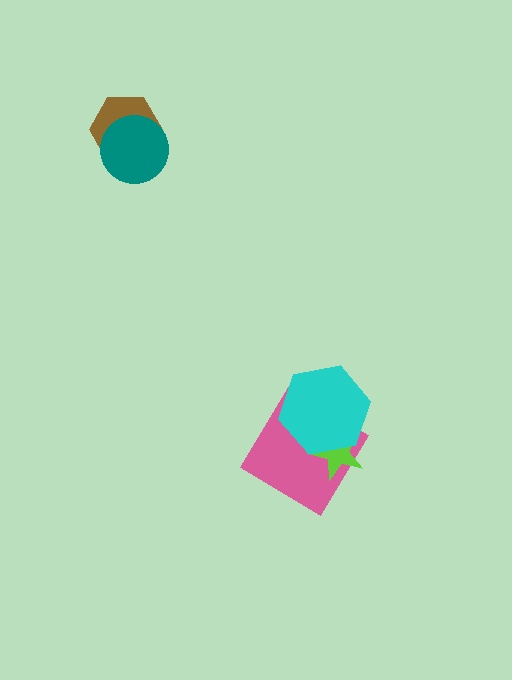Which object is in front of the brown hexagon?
The teal circle is in front of the brown hexagon.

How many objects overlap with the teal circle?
1 object overlaps with the teal circle.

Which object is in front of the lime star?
The cyan hexagon is in front of the lime star.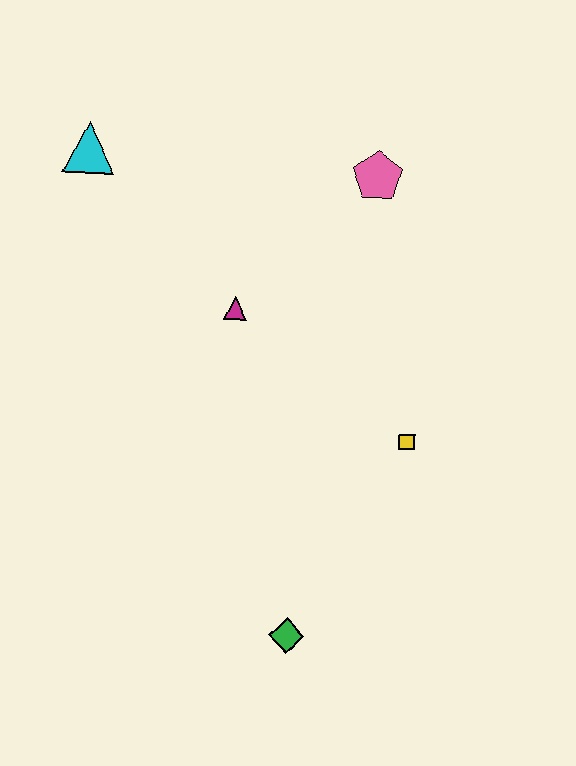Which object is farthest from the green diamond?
The cyan triangle is farthest from the green diamond.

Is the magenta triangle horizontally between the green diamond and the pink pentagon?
No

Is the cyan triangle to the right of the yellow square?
No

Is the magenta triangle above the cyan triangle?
No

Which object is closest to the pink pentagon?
The magenta triangle is closest to the pink pentagon.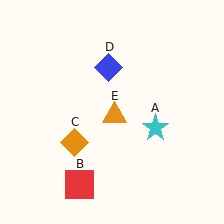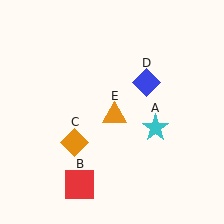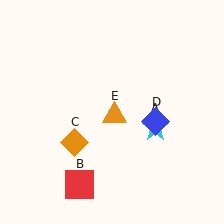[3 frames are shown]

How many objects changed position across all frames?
1 object changed position: blue diamond (object D).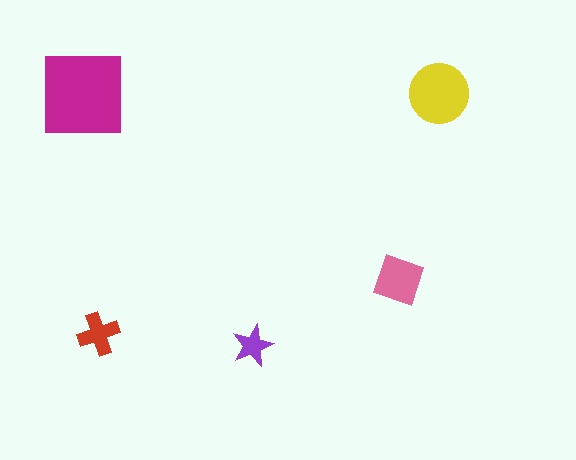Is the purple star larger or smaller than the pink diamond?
Smaller.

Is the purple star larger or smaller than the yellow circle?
Smaller.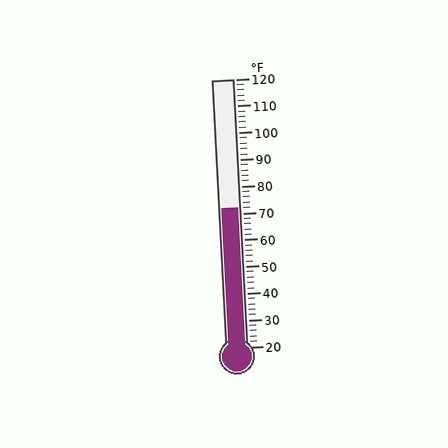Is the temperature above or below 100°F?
The temperature is below 100°F.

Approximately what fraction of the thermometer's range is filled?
The thermometer is filled to approximately 50% of its range.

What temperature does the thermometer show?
The thermometer shows approximately 72°F.